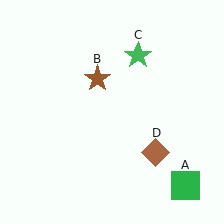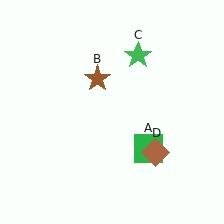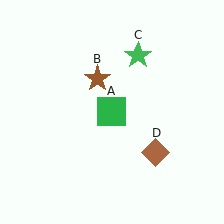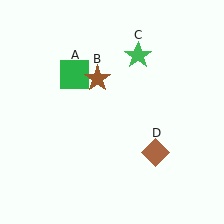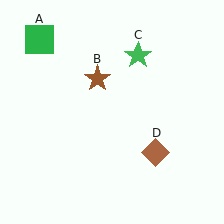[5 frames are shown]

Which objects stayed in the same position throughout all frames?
Brown star (object B) and green star (object C) and brown diamond (object D) remained stationary.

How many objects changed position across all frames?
1 object changed position: green square (object A).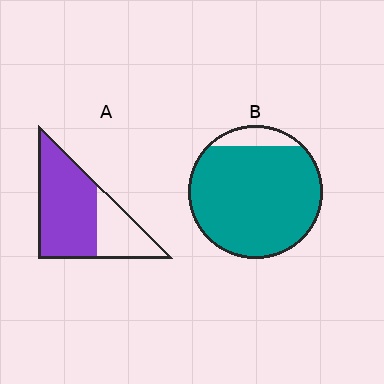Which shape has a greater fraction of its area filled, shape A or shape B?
Shape B.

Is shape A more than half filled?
Yes.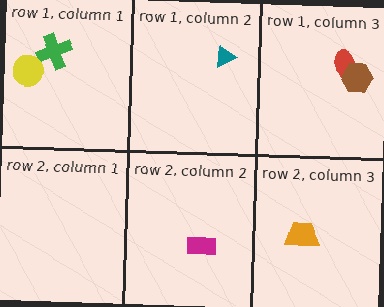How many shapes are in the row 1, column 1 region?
2.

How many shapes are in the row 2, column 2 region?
1.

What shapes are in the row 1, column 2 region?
The teal triangle.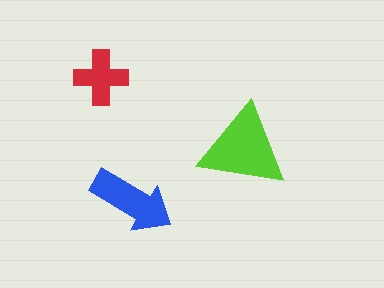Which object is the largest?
The lime triangle.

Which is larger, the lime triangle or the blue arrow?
The lime triangle.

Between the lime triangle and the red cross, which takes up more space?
The lime triangle.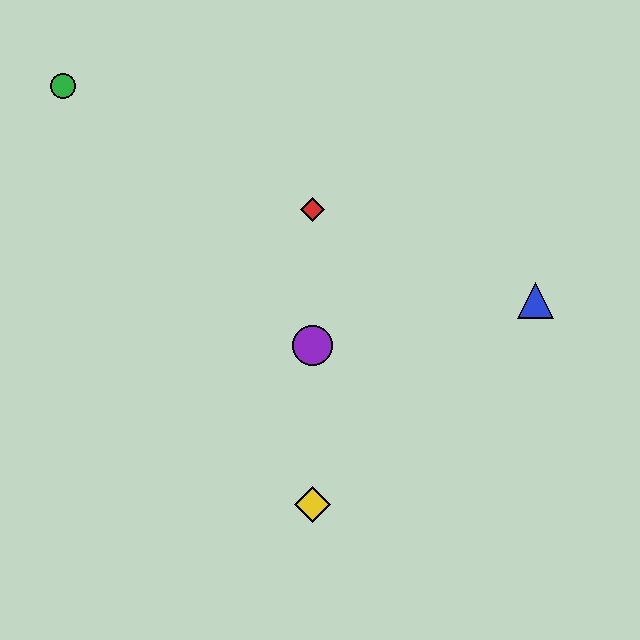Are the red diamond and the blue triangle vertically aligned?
No, the red diamond is at x≈313 and the blue triangle is at x≈535.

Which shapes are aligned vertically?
The red diamond, the yellow diamond, the purple circle are aligned vertically.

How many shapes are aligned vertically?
3 shapes (the red diamond, the yellow diamond, the purple circle) are aligned vertically.